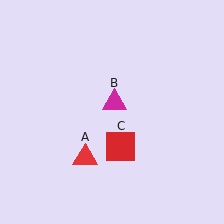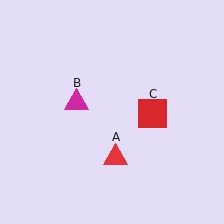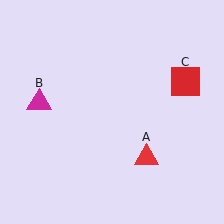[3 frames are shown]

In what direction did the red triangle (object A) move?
The red triangle (object A) moved right.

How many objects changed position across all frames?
3 objects changed position: red triangle (object A), magenta triangle (object B), red square (object C).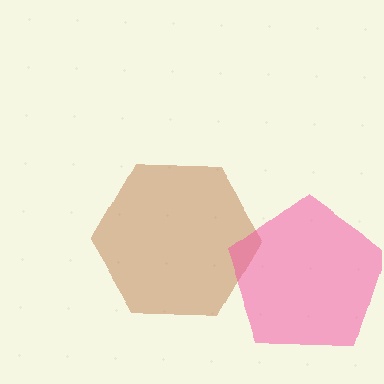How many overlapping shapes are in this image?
There are 2 overlapping shapes in the image.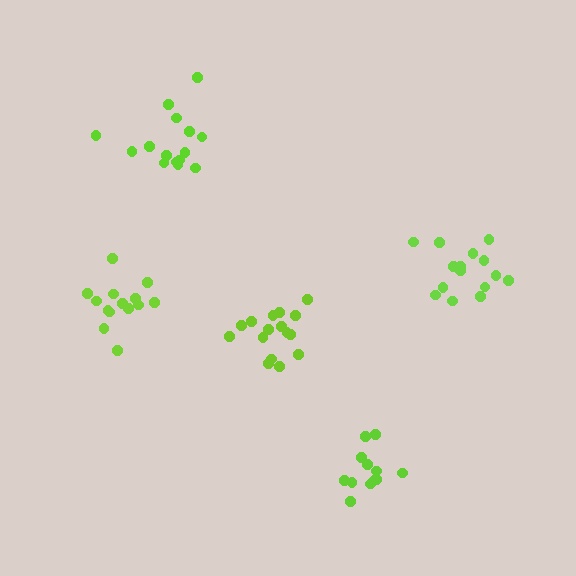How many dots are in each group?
Group 1: 15 dots, Group 2: 16 dots, Group 3: 15 dots, Group 4: 12 dots, Group 5: 14 dots (72 total).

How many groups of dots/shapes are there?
There are 5 groups.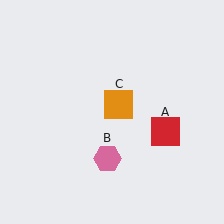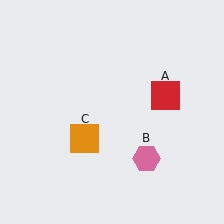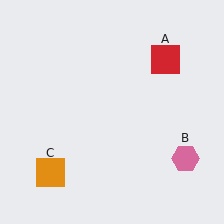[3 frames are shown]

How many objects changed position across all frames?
3 objects changed position: red square (object A), pink hexagon (object B), orange square (object C).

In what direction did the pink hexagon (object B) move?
The pink hexagon (object B) moved right.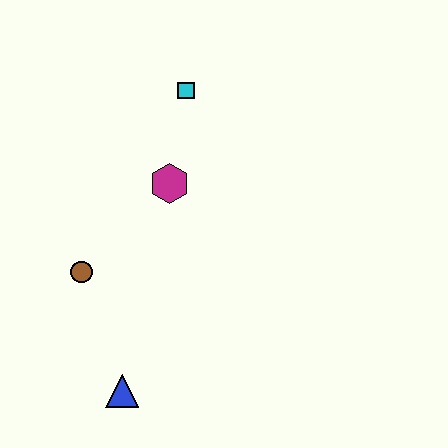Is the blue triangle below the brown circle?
Yes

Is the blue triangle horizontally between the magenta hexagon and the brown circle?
Yes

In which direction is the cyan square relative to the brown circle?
The cyan square is above the brown circle.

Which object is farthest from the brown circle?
The cyan square is farthest from the brown circle.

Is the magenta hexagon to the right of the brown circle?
Yes